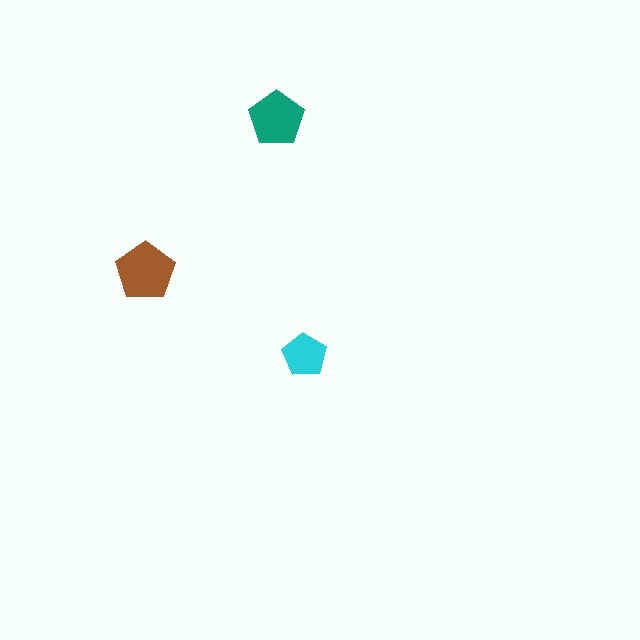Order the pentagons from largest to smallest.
the brown one, the teal one, the cyan one.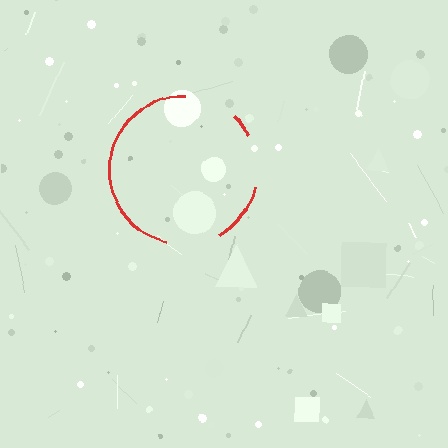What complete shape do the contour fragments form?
The contour fragments form a circle.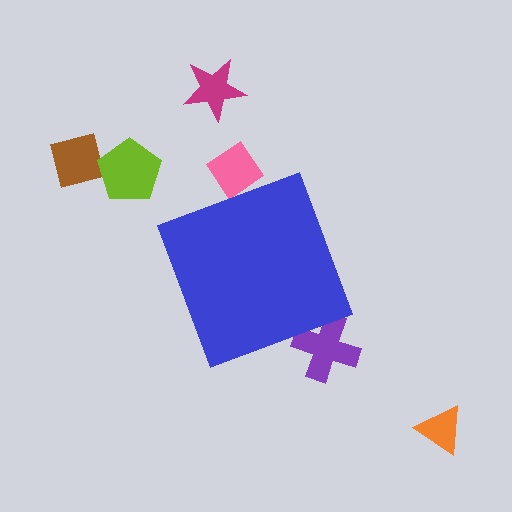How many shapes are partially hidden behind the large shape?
2 shapes are partially hidden.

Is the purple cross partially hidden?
Yes, the purple cross is partially hidden behind the blue diamond.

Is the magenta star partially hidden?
No, the magenta star is fully visible.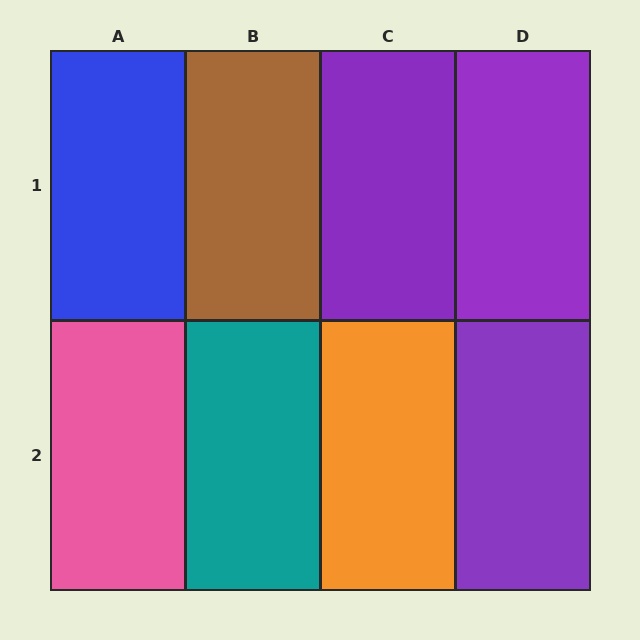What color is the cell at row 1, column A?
Blue.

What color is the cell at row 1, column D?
Purple.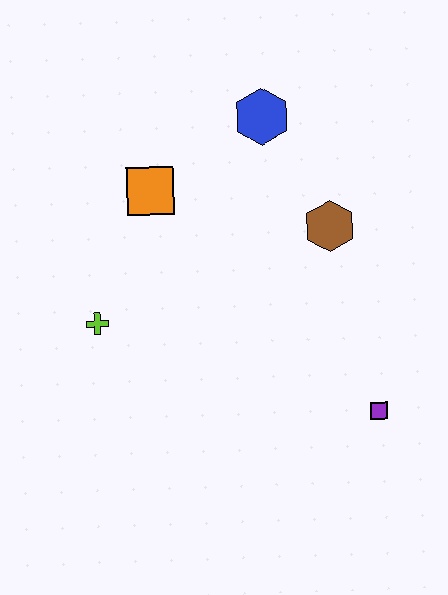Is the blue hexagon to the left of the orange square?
No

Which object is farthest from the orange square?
The purple square is farthest from the orange square.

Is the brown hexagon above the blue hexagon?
No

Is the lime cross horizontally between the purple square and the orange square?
No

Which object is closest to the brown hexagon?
The blue hexagon is closest to the brown hexagon.